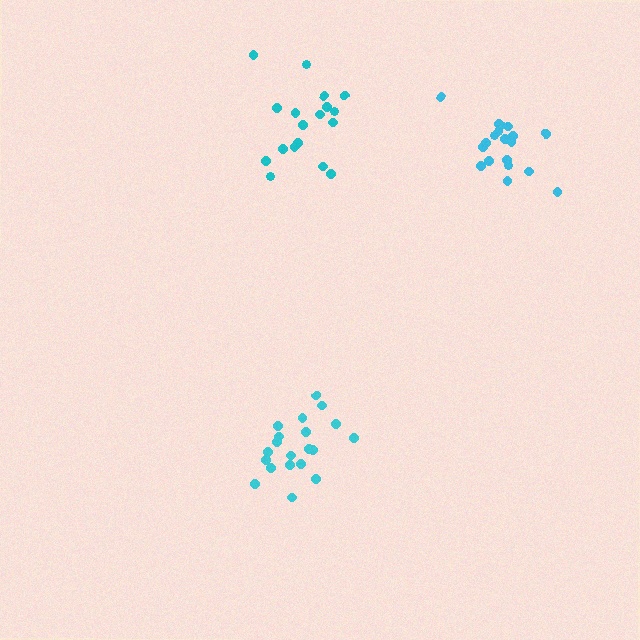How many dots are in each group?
Group 1: 20 dots, Group 2: 18 dots, Group 3: 19 dots (57 total).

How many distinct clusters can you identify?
There are 3 distinct clusters.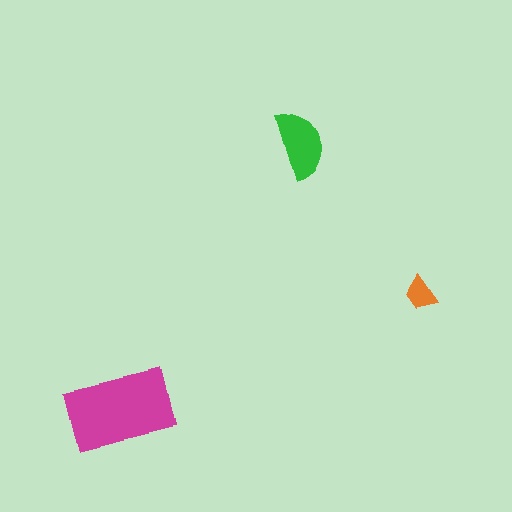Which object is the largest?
The magenta rectangle.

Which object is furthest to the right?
The orange trapezoid is rightmost.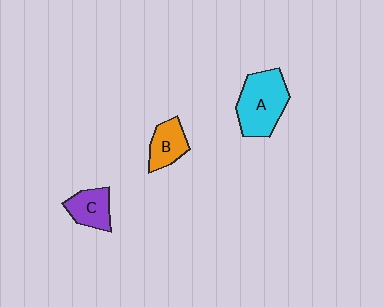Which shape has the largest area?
Shape A (cyan).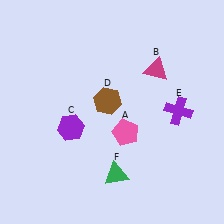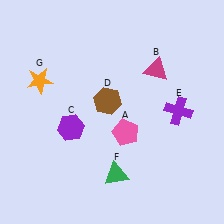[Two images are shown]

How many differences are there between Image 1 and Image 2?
There is 1 difference between the two images.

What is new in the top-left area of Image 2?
An orange star (G) was added in the top-left area of Image 2.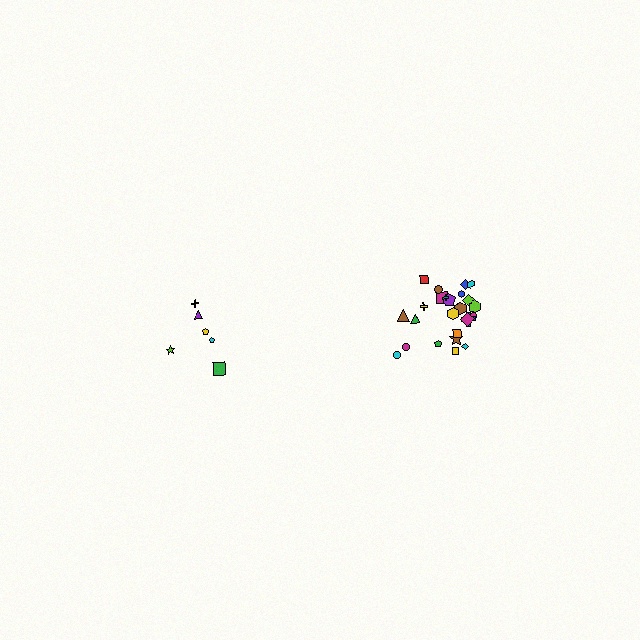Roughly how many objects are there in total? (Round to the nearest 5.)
Roughly 30 objects in total.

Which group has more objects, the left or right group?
The right group.